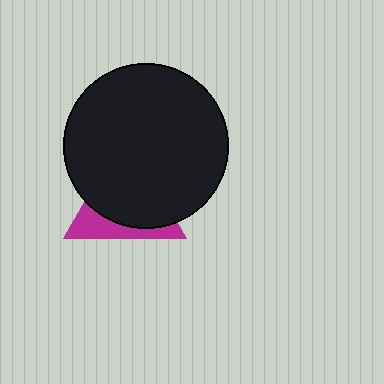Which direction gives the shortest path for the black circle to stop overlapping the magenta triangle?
Moving up gives the shortest separation.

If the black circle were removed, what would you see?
You would see the complete magenta triangle.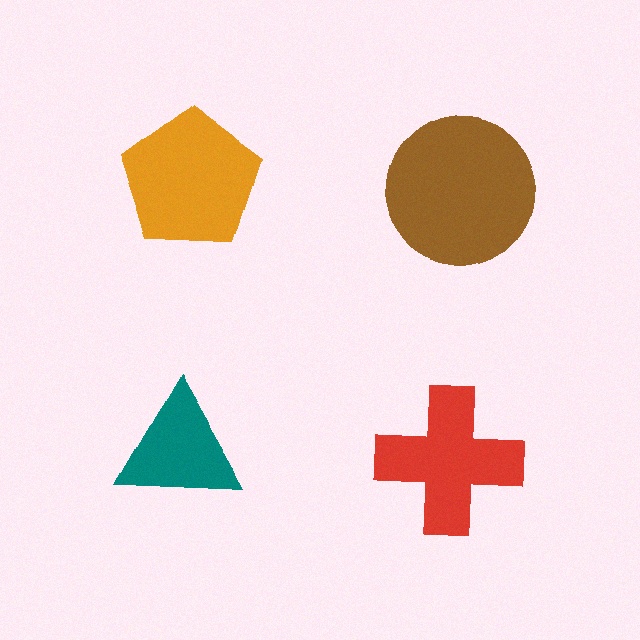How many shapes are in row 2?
2 shapes.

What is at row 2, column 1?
A teal triangle.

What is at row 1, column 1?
An orange pentagon.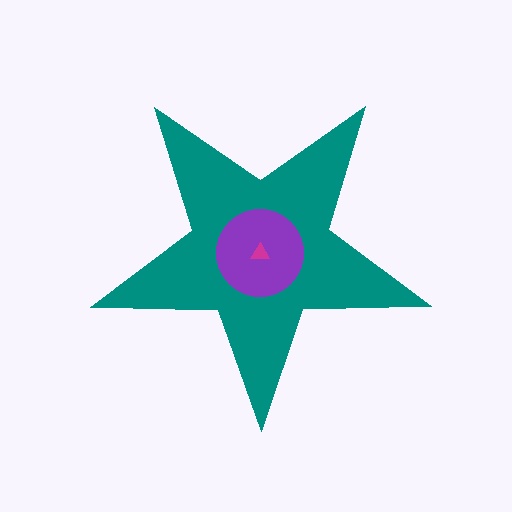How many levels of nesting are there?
3.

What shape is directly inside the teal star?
The purple circle.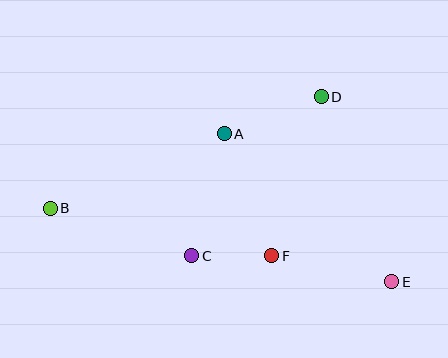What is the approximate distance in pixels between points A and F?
The distance between A and F is approximately 131 pixels.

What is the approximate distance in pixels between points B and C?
The distance between B and C is approximately 149 pixels.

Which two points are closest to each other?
Points C and F are closest to each other.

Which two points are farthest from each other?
Points B and E are farthest from each other.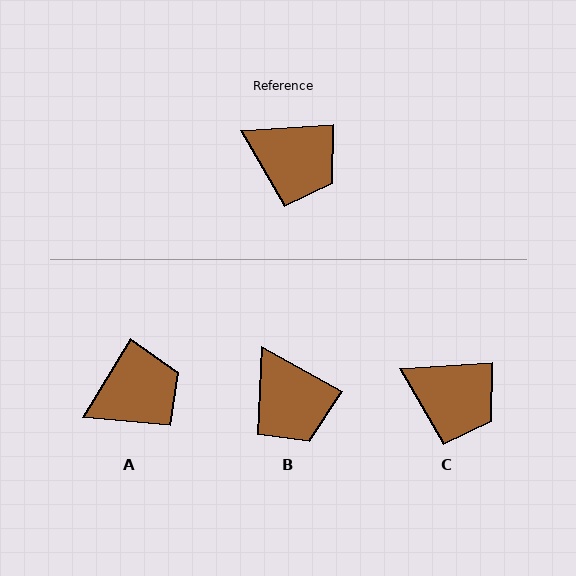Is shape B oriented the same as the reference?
No, it is off by about 33 degrees.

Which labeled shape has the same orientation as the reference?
C.